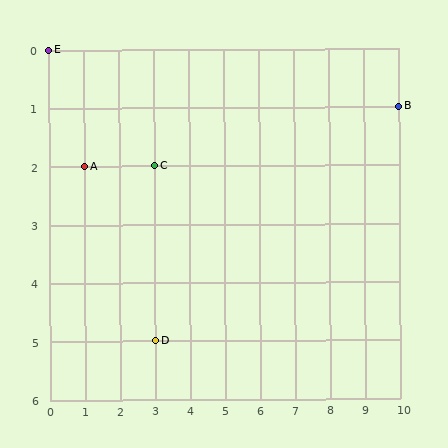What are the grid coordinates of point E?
Point E is at grid coordinates (0, 0).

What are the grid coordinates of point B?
Point B is at grid coordinates (10, 1).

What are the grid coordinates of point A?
Point A is at grid coordinates (1, 2).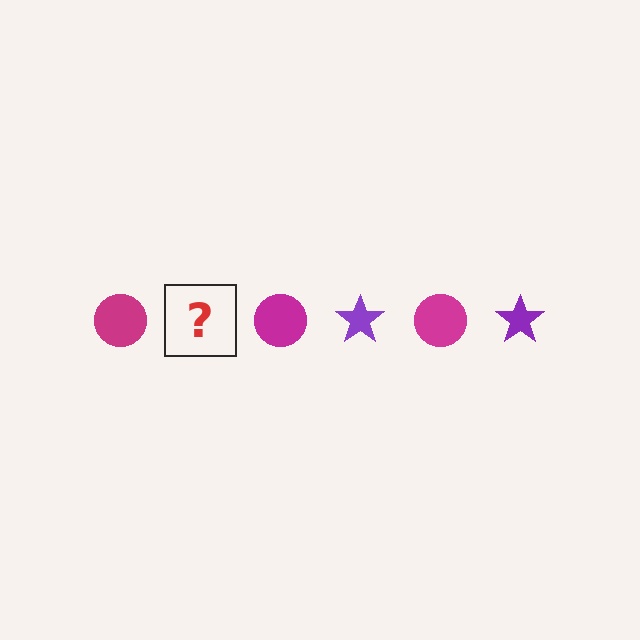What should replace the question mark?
The question mark should be replaced with a purple star.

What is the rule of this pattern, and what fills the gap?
The rule is that the pattern alternates between magenta circle and purple star. The gap should be filled with a purple star.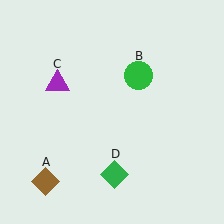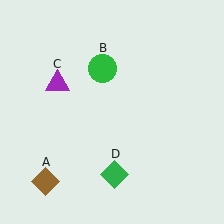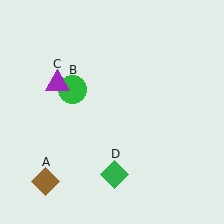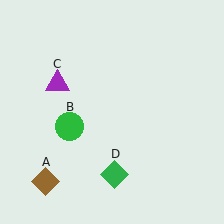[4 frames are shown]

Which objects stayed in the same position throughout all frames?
Brown diamond (object A) and purple triangle (object C) and green diamond (object D) remained stationary.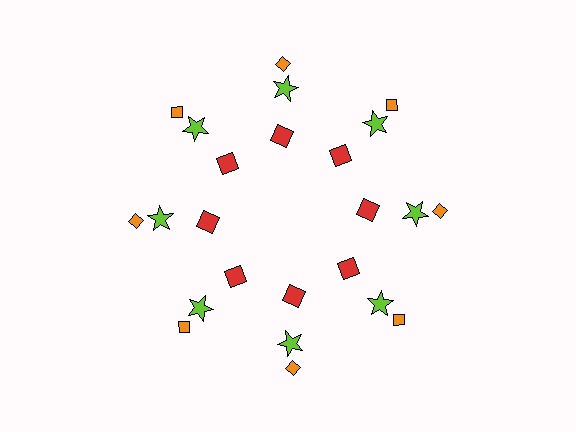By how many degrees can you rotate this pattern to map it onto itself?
The pattern maps onto itself every 45 degrees of rotation.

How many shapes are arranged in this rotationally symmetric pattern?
There are 24 shapes, arranged in 8 groups of 3.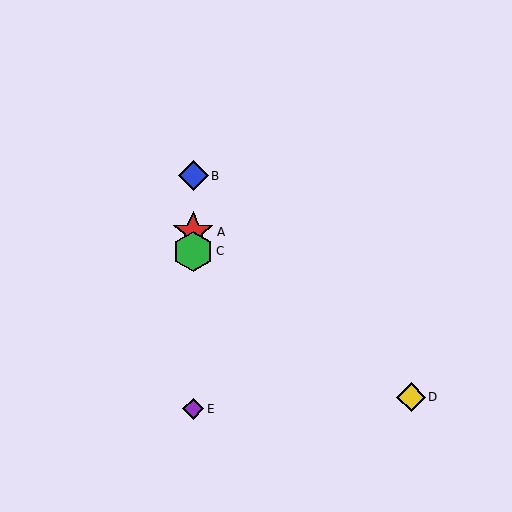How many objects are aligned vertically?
4 objects (A, B, C, E) are aligned vertically.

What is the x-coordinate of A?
Object A is at x≈193.